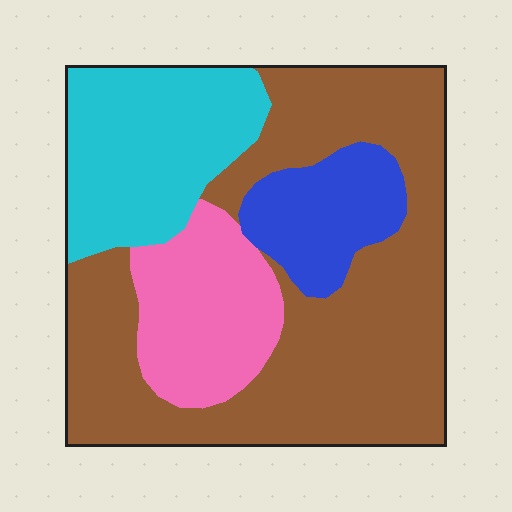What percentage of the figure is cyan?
Cyan takes up about one fifth (1/5) of the figure.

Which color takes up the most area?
Brown, at roughly 50%.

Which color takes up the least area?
Blue, at roughly 10%.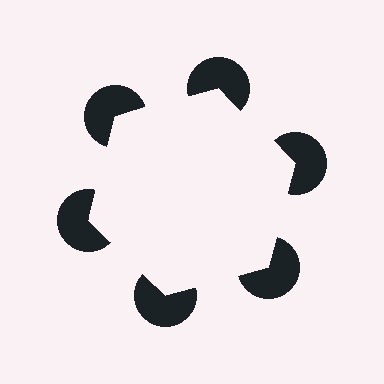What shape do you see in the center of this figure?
An illusory hexagon — its edges are inferred from the aligned wedge cuts in the pac-man discs, not physically drawn.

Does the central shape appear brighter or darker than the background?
It typically appears slightly brighter than the background, even though no actual brightness change is drawn.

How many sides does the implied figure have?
6 sides.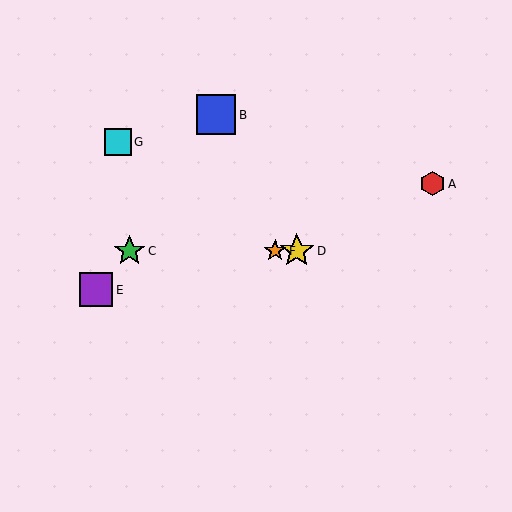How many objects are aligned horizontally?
3 objects (C, D, F) are aligned horizontally.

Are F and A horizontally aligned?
No, F is at y≈251 and A is at y≈184.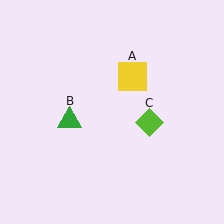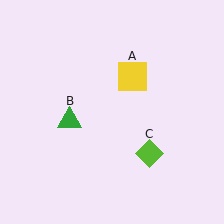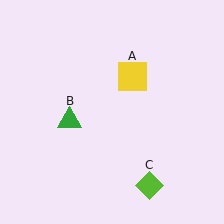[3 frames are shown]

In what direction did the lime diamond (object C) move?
The lime diamond (object C) moved down.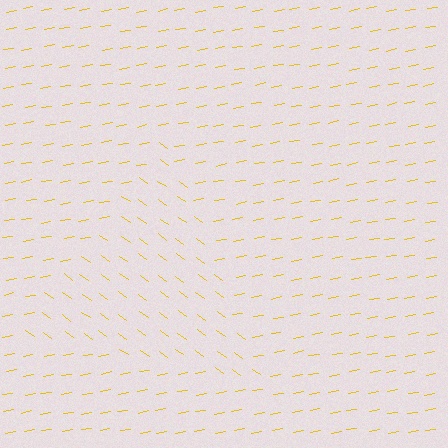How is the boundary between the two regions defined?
The boundary is defined purely by a change in line orientation (approximately 45 degrees difference). All lines are the same color and thickness.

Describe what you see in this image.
The image is filled with small yellow line segments. A triangle region in the image has lines oriented differently from the surrounding lines, creating a visible texture boundary.